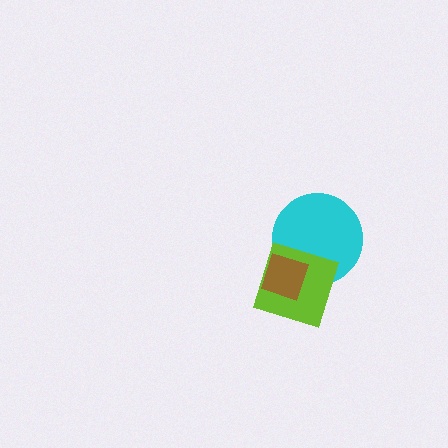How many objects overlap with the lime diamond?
2 objects overlap with the lime diamond.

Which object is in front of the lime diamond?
The brown diamond is in front of the lime diamond.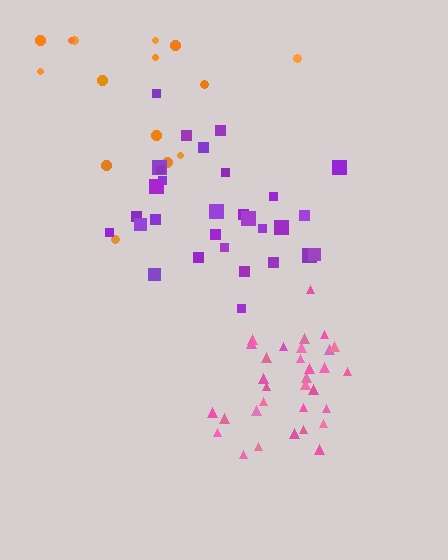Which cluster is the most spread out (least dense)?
Orange.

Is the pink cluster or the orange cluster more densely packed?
Pink.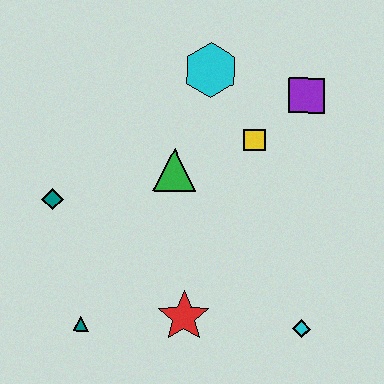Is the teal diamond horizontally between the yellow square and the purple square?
No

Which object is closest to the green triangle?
The yellow square is closest to the green triangle.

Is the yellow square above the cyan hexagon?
No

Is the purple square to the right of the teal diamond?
Yes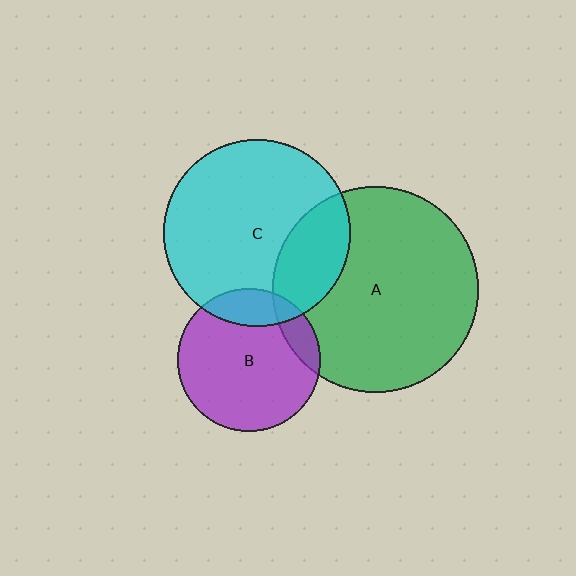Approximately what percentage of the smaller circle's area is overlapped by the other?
Approximately 15%.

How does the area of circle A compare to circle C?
Approximately 1.2 times.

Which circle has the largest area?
Circle A (green).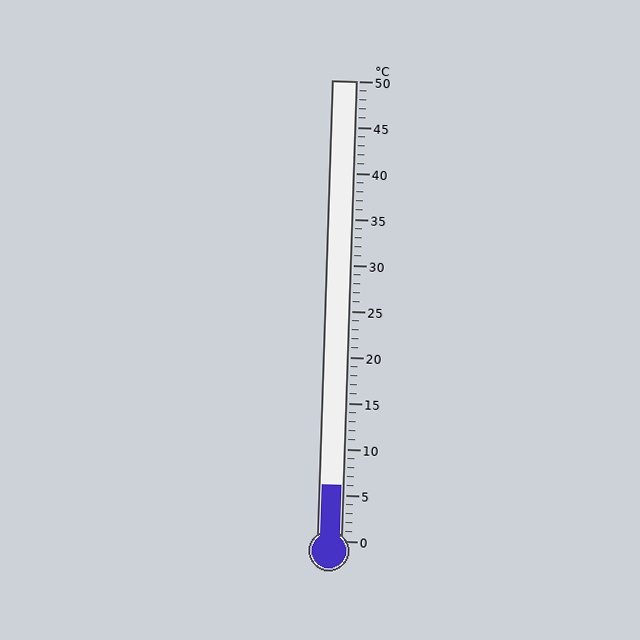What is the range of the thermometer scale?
The thermometer scale ranges from 0°C to 50°C.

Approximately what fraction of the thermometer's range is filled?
The thermometer is filled to approximately 10% of its range.